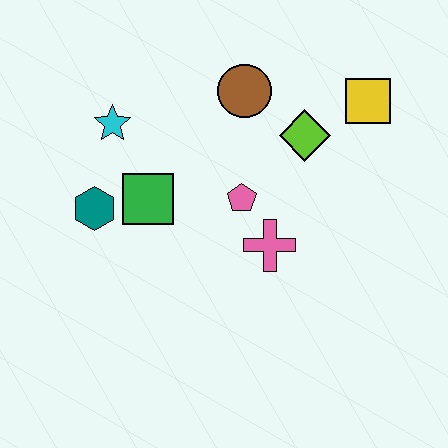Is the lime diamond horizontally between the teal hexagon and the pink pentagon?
No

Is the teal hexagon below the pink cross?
No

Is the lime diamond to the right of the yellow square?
No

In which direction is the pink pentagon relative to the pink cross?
The pink pentagon is above the pink cross.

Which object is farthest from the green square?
The yellow square is farthest from the green square.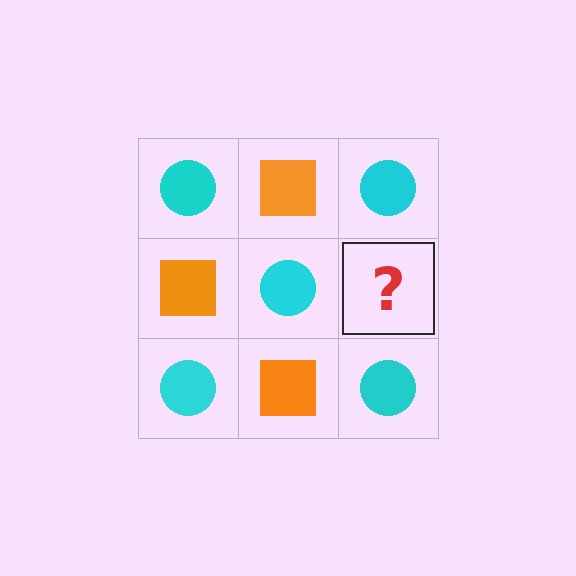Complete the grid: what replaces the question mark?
The question mark should be replaced with an orange square.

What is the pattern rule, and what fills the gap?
The rule is that it alternates cyan circle and orange square in a checkerboard pattern. The gap should be filled with an orange square.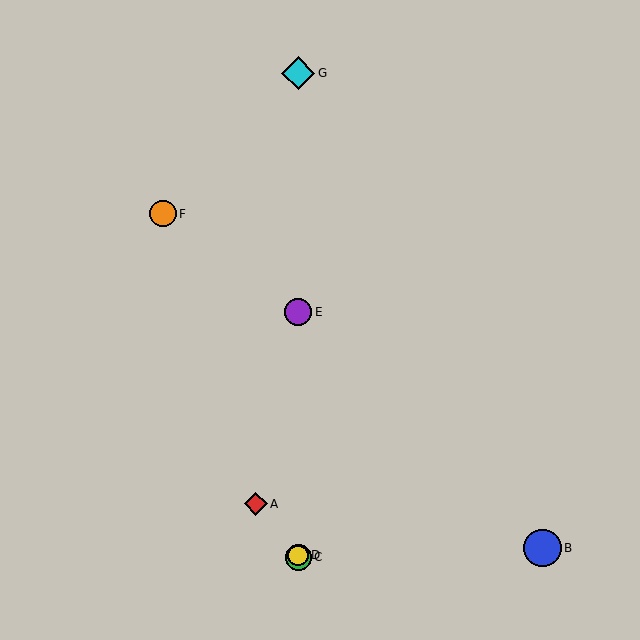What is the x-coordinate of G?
Object G is at x≈298.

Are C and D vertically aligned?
Yes, both are at x≈298.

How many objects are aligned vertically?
4 objects (C, D, E, G) are aligned vertically.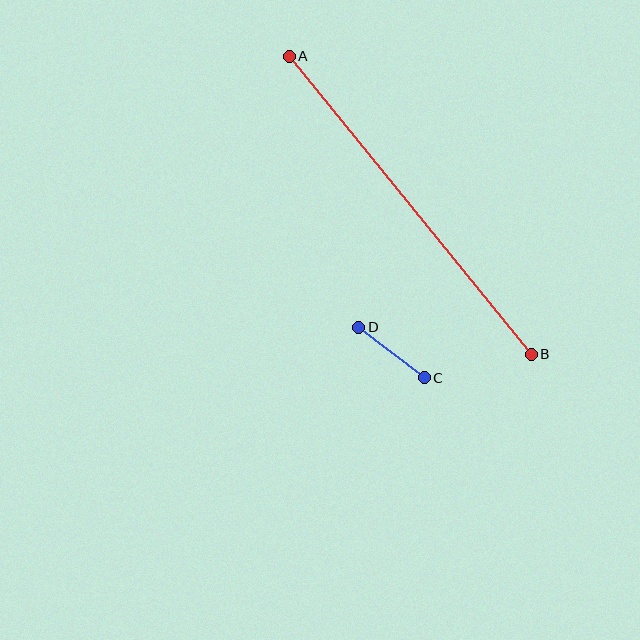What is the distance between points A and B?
The distance is approximately 384 pixels.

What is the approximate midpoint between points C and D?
The midpoint is at approximately (391, 353) pixels.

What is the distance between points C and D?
The distance is approximately 83 pixels.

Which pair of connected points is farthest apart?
Points A and B are farthest apart.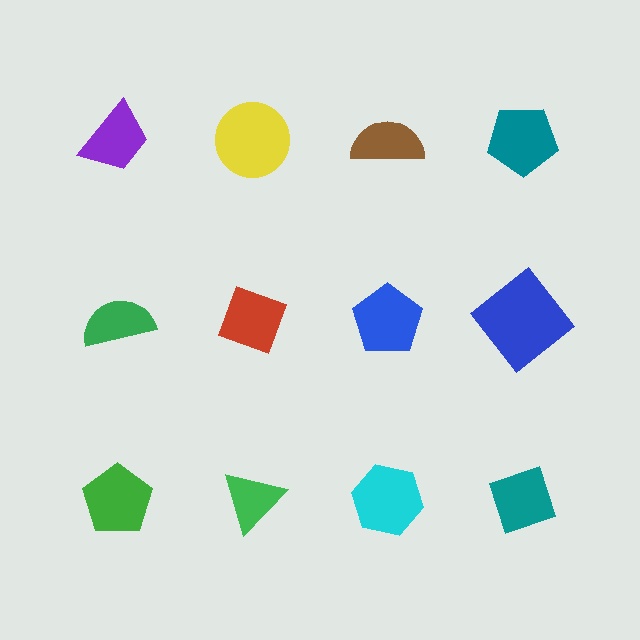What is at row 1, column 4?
A teal pentagon.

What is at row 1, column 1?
A purple trapezoid.